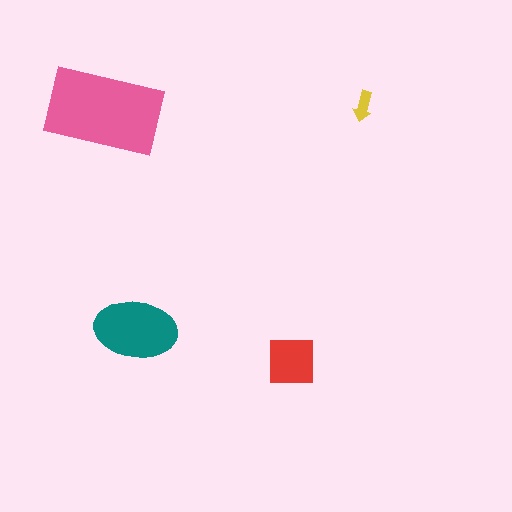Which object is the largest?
The pink rectangle.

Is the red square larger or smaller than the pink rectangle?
Smaller.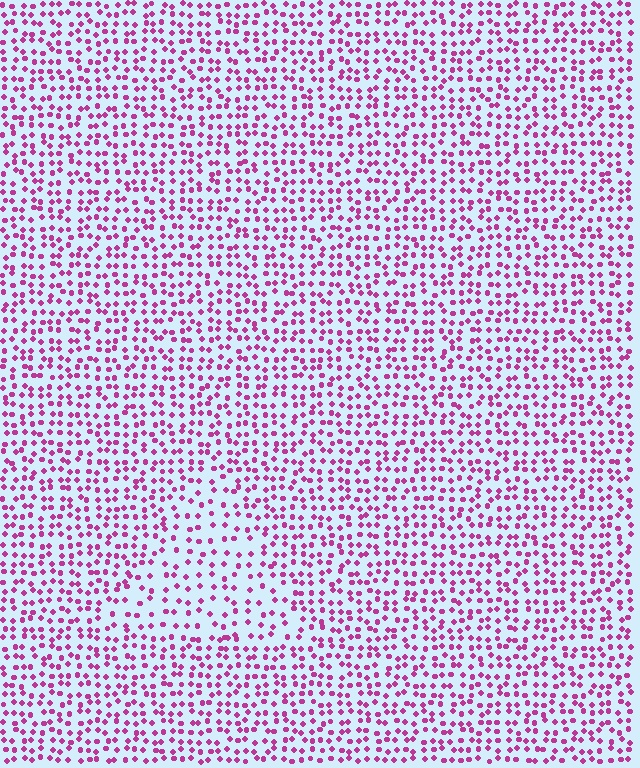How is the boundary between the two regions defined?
The boundary is defined by a change in element density (approximately 1.7x ratio). All elements are the same color, size, and shape.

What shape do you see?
I see a triangle.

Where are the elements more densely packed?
The elements are more densely packed outside the triangle boundary.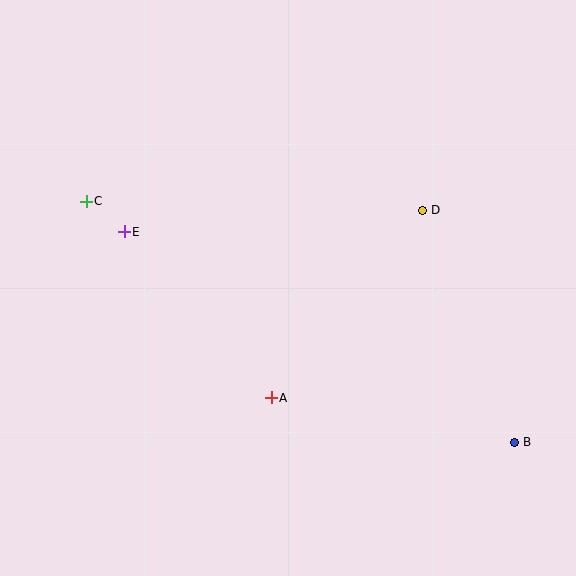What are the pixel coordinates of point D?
Point D is at (423, 210).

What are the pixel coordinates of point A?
Point A is at (271, 398).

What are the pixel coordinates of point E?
Point E is at (124, 232).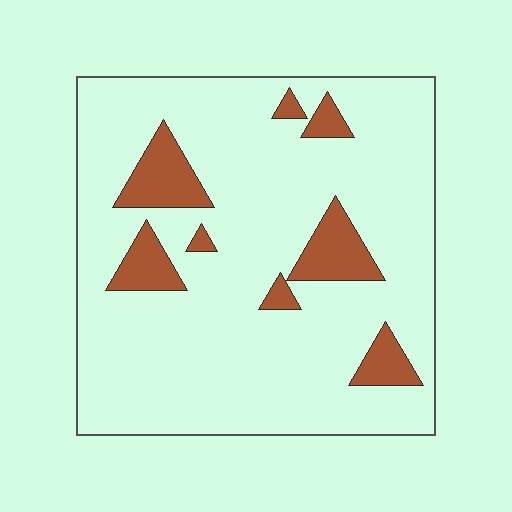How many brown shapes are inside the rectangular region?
8.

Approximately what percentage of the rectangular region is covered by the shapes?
Approximately 15%.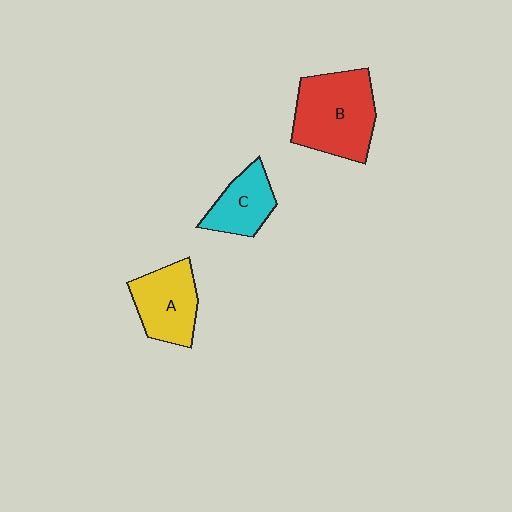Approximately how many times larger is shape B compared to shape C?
Approximately 1.8 times.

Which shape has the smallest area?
Shape C (cyan).